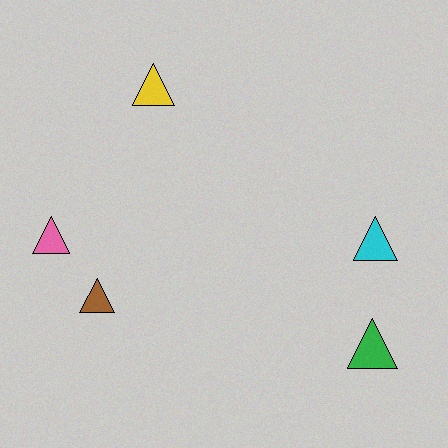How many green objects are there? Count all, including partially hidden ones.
There is 1 green object.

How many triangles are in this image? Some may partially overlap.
There are 5 triangles.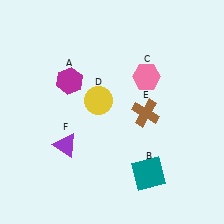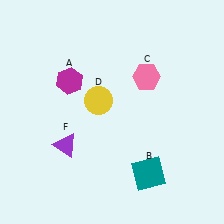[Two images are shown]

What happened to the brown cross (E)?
The brown cross (E) was removed in Image 2. It was in the bottom-right area of Image 1.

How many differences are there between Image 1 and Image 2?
There is 1 difference between the two images.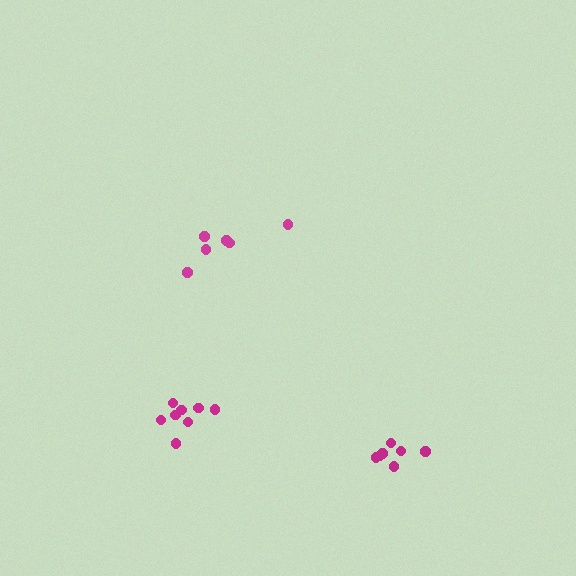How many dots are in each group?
Group 1: 6 dots, Group 2: 7 dots, Group 3: 8 dots (21 total).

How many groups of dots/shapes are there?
There are 3 groups.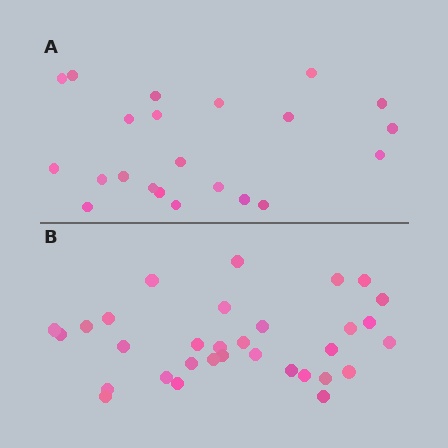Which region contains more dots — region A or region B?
Region B (the bottom region) has more dots.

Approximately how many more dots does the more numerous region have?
Region B has roughly 10 or so more dots than region A.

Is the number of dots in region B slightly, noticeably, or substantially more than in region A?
Region B has substantially more. The ratio is roughly 1.5 to 1.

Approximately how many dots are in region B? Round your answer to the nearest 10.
About 30 dots. (The exact count is 32, which rounds to 30.)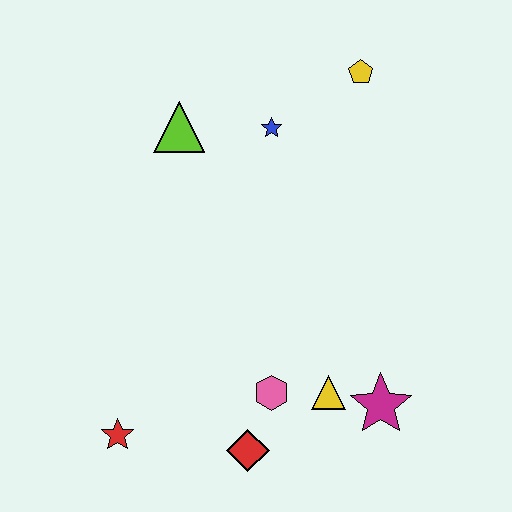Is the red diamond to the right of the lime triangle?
Yes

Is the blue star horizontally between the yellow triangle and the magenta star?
No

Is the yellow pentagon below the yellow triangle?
No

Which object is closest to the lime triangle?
The blue star is closest to the lime triangle.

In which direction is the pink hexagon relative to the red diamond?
The pink hexagon is above the red diamond.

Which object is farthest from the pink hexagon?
The yellow pentagon is farthest from the pink hexagon.